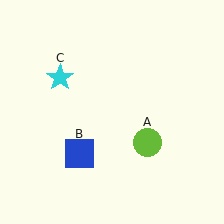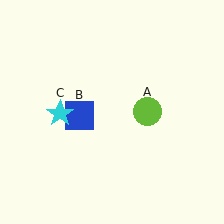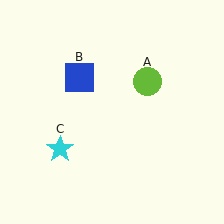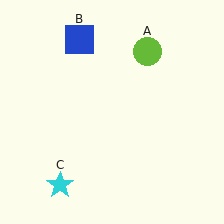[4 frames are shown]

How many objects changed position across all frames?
3 objects changed position: lime circle (object A), blue square (object B), cyan star (object C).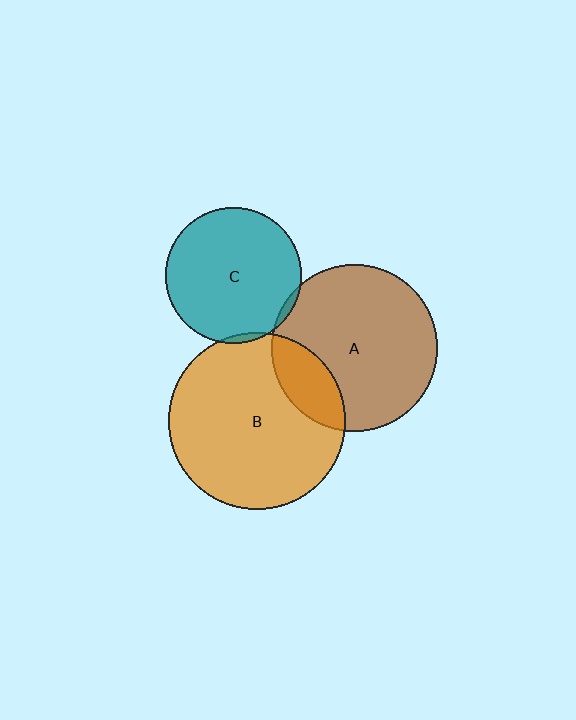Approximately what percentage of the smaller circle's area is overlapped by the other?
Approximately 5%.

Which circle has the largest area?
Circle B (orange).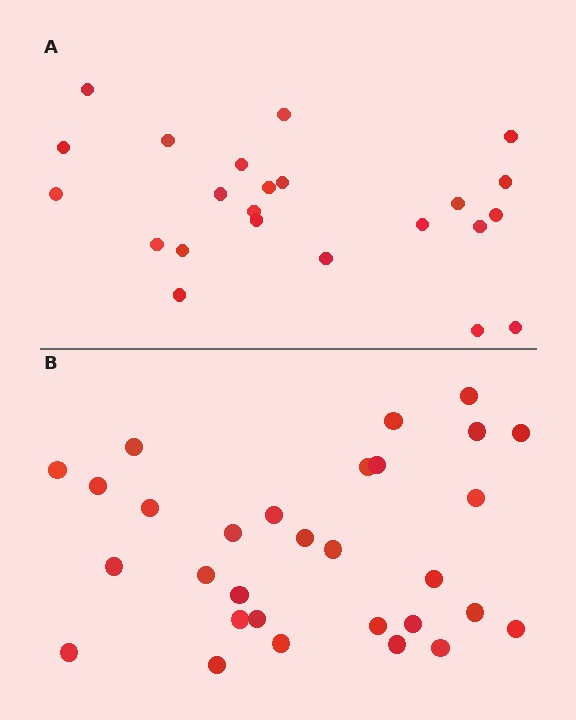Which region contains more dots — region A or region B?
Region B (the bottom region) has more dots.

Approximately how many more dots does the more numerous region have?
Region B has roughly 8 or so more dots than region A.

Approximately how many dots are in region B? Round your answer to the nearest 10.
About 30 dots.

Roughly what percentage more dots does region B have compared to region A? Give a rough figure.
About 30% more.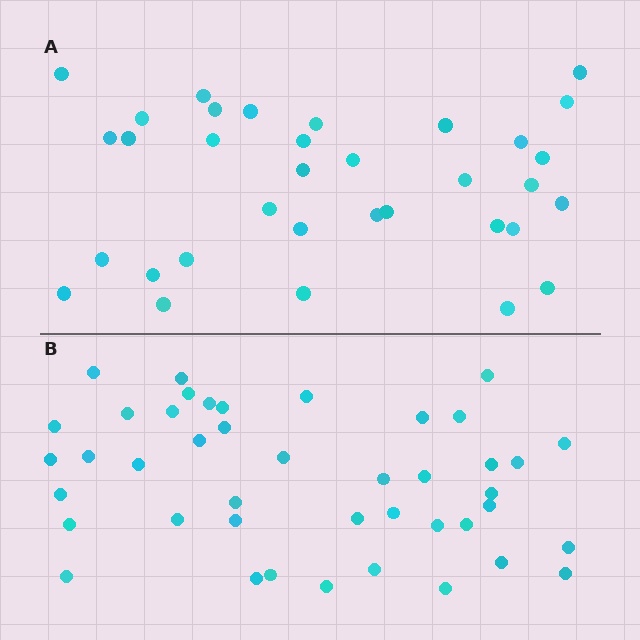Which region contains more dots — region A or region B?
Region B (the bottom region) has more dots.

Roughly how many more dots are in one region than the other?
Region B has roughly 8 or so more dots than region A.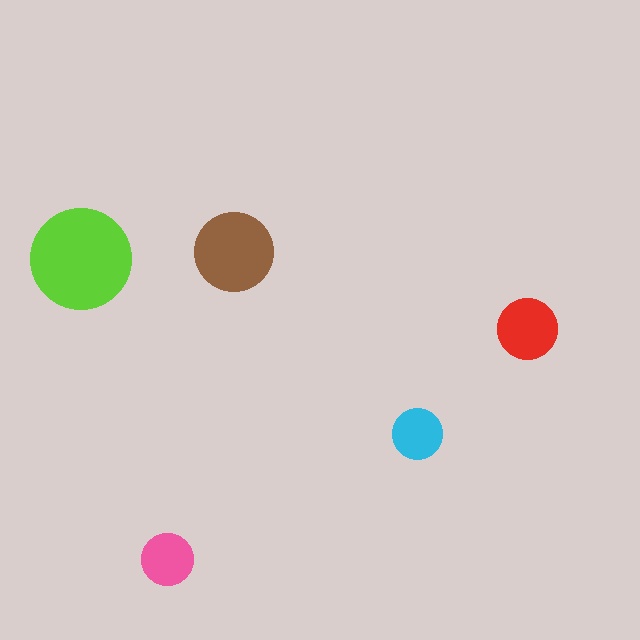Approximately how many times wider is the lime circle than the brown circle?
About 1.5 times wider.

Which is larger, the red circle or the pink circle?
The red one.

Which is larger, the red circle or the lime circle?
The lime one.